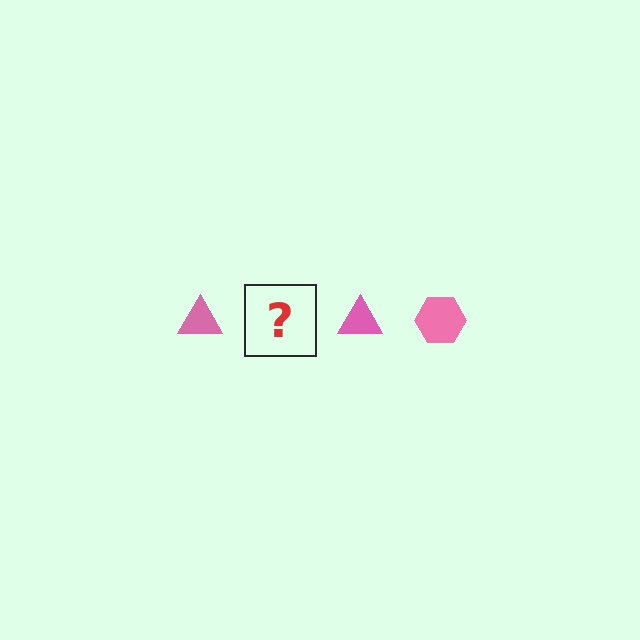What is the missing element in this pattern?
The missing element is a pink hexagon.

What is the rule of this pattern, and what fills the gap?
The rule is that the pattern cycles through triangle, hexagon shapes in pink. The gap should be filled with a pink hexagon.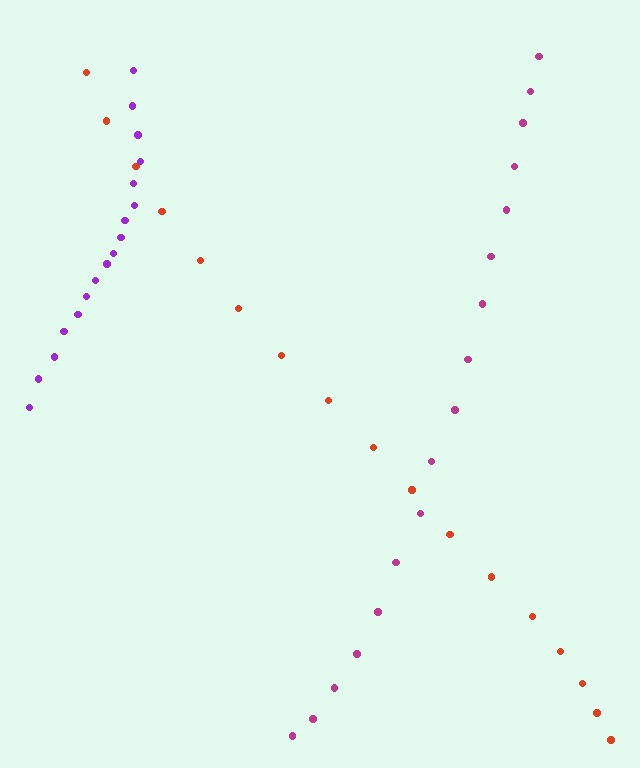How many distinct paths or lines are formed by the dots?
There are 3 distinct paths.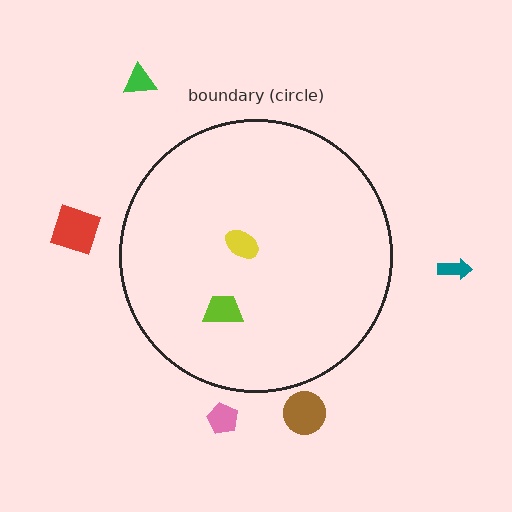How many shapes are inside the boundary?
2 inside, 5 outside.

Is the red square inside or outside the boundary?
Outside.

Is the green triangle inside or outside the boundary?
Outside.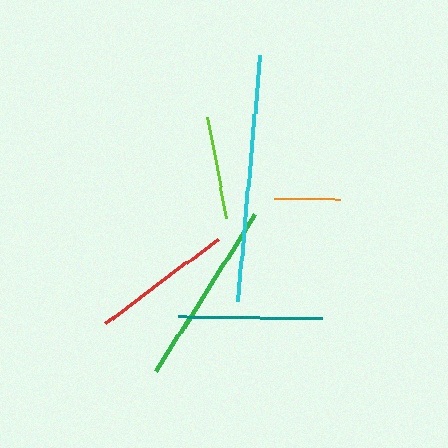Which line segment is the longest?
The cyan line is the longest at approximately 246 pixels.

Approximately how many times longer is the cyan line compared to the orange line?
The cyan line is approximately 3.7 times the length of the orange line.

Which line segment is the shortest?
The orange line is the shortest at approximately 66 pixels.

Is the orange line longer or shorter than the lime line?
The lime line is longer than the orange line.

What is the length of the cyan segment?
The cyan segment is approximately 246 pixels long.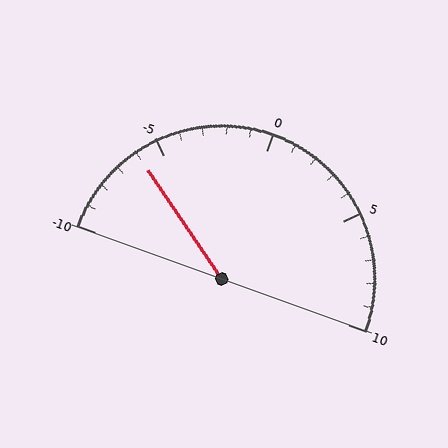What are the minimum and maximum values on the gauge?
The gauge ranges from -10 to 10.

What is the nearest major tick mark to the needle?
The nearest major tick mark is -5.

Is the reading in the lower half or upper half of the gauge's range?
The reading is in the lower half of the range (-10 to 10).